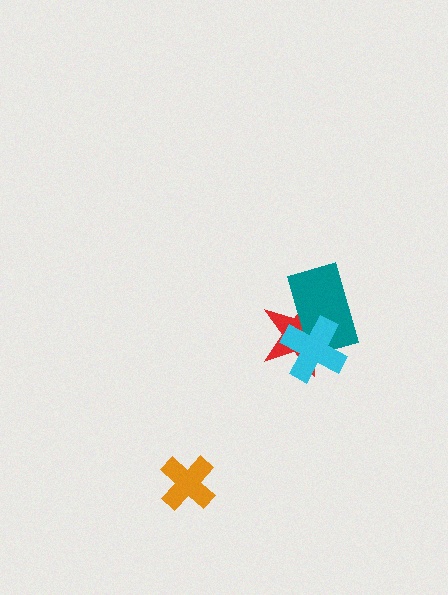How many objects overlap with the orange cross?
0 objects overlap with the orange cross.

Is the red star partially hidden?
Yes, it is partially covered by another shape.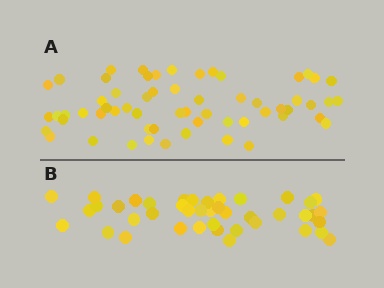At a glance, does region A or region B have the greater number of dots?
Region A (the top region) has more dots.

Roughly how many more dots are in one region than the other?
Region A has approximately 20 more dots than region B.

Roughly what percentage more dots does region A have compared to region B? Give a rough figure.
About 45% more.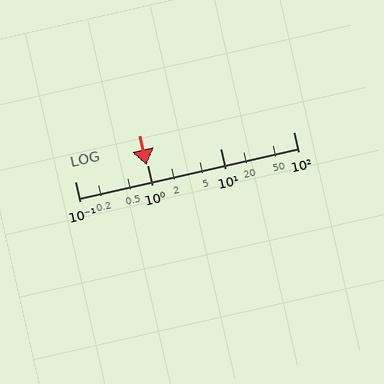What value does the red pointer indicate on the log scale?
The pointer indicates approximately 0.95.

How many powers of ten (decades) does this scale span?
The scale spans 3 decades, from 0.1 to 100.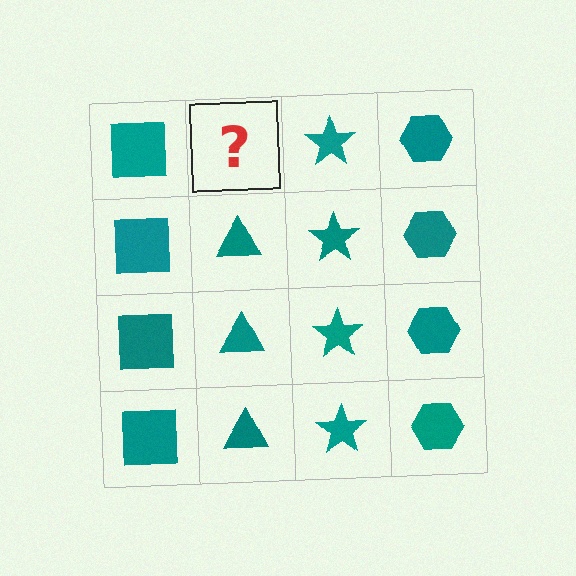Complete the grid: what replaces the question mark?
The question mark should be replaced with a teal triangle.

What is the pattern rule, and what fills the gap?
The rule is that each column has a consistent shape. The gap should be filled with a teal triangle.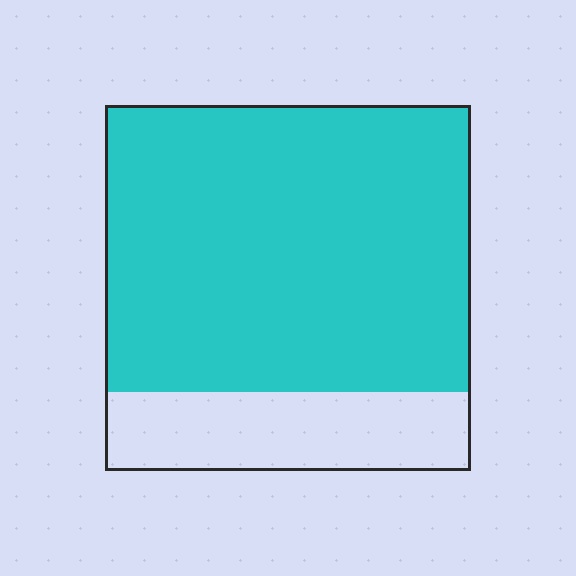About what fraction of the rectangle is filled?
About four fifths (4/5).